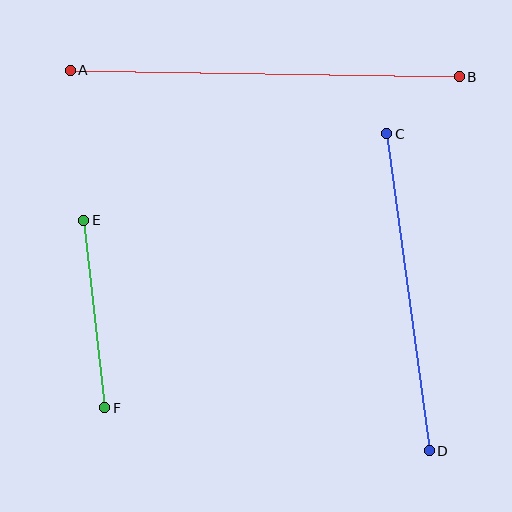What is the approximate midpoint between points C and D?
The midpoint is at approximately (408, 292) pixels.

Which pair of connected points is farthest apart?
Points A and B are farthest apart.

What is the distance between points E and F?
The distance is approximately 189 pixels.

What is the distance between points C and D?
The distance is approximately 319 pixels.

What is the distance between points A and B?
The distance is approximately 389 pixels.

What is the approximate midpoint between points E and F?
The midpoint is at approximately (94, 314) pixels.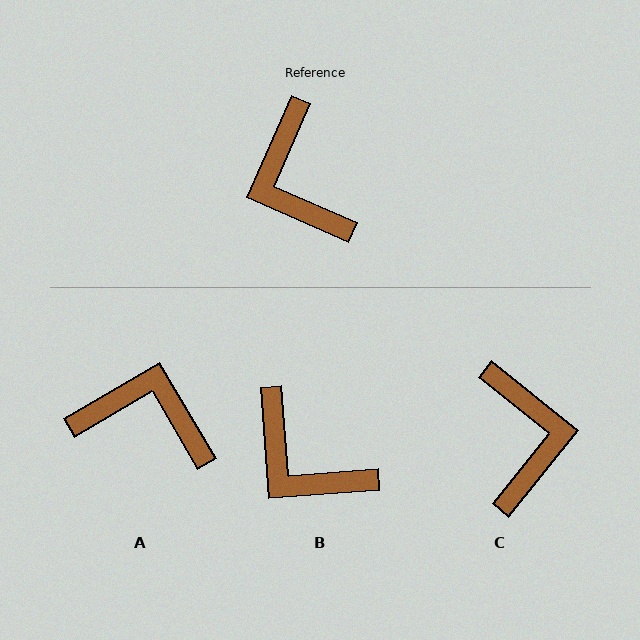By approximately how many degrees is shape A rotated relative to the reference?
Approximately 126 degrees clockwise.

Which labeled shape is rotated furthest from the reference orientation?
C, about 165 degrees away.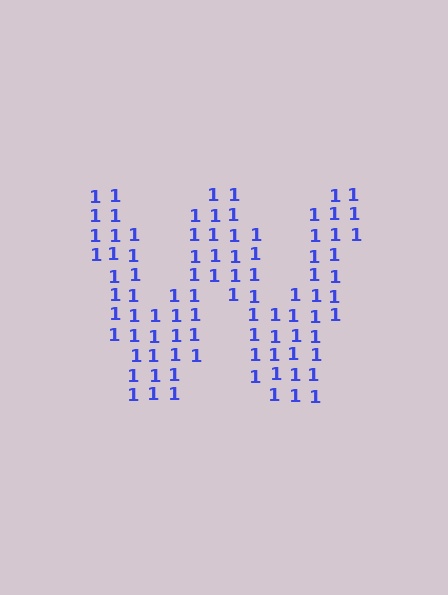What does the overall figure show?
The overall figure shows the letter W.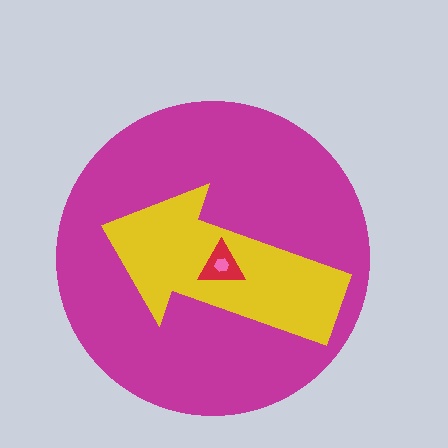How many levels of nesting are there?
4.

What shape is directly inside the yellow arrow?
The red triangle.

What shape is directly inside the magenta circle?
The yellow arrow.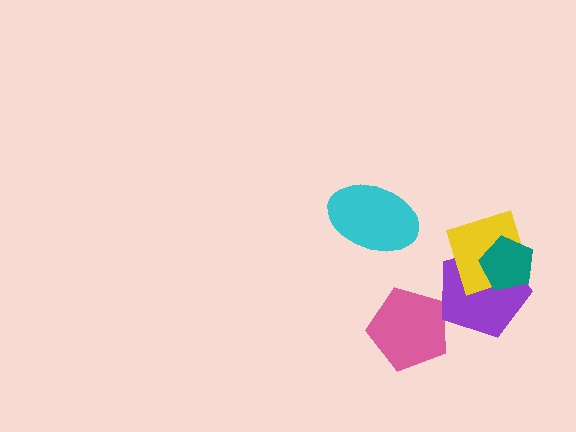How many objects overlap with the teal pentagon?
2 objects overlap with the teal pentagon.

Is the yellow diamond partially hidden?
Yes, it is partially covered by another shape.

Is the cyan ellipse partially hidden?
No, no other shape covers it.